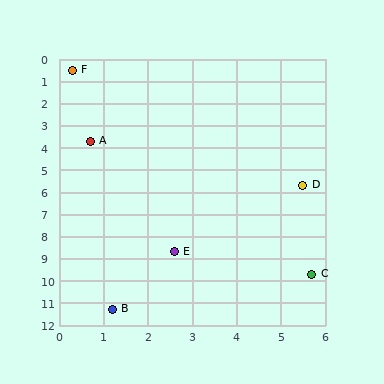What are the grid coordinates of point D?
Point D is at approximately (5.5, 5.7).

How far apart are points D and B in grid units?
Points D and B are about 7.1 grid units apart.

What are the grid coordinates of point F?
Point F is at approximately (0.3, 0.5).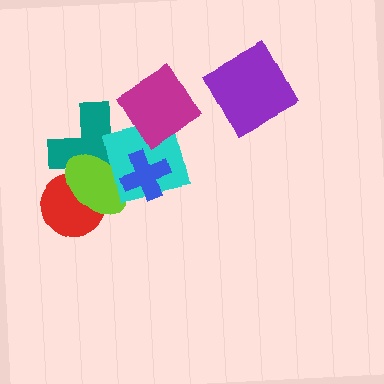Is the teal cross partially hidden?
Yes, it is partially covered by another shape.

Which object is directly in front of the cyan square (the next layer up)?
The blue cross is directly in front of the cyan square.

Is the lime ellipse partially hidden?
Yes, it is partially covered by another shape.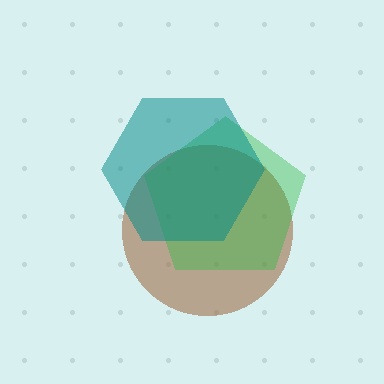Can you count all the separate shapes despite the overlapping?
Yes, there are 3 separate shapes.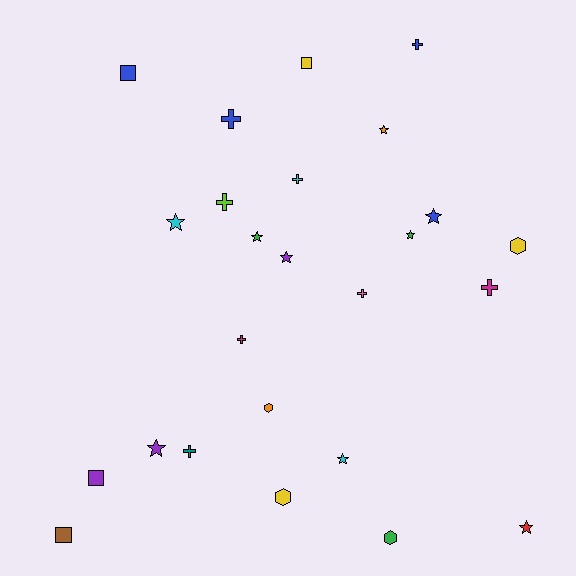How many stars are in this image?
There are 9 stars.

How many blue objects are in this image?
There are 4 blue objects.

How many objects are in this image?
There are 25 objects.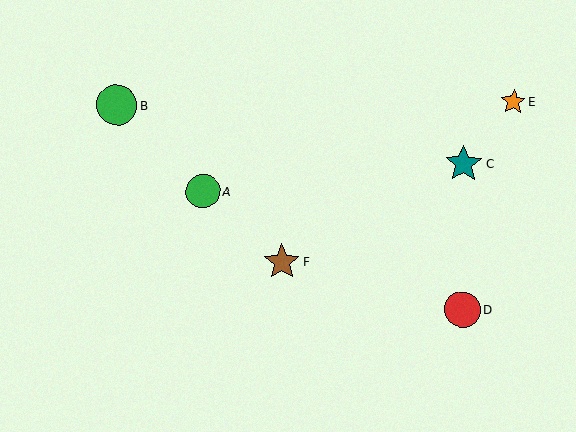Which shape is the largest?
The green circle (labeled B) is the largest.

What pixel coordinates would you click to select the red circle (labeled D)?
Click at (463, 309) to select the red circle D.